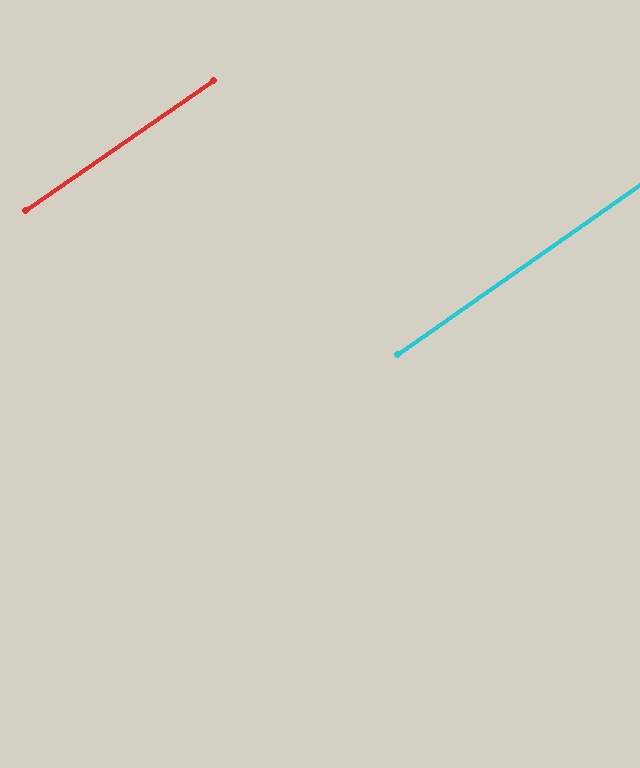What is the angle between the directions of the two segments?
Approximately 0 degrees.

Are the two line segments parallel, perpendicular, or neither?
Parallel — their directions differ by only 0.4°.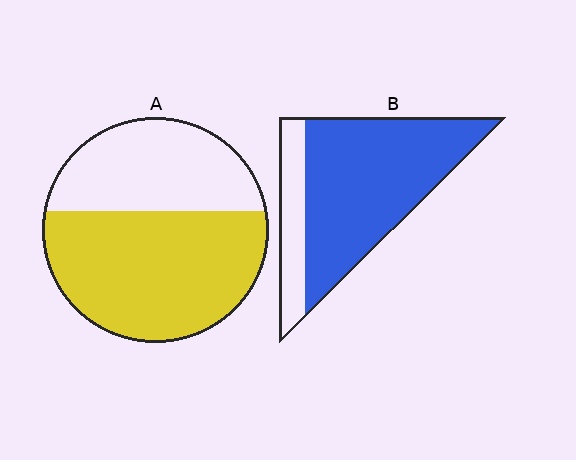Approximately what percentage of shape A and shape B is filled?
A is approximately 60% and B is approximately 80%.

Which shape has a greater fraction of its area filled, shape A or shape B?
Shape B.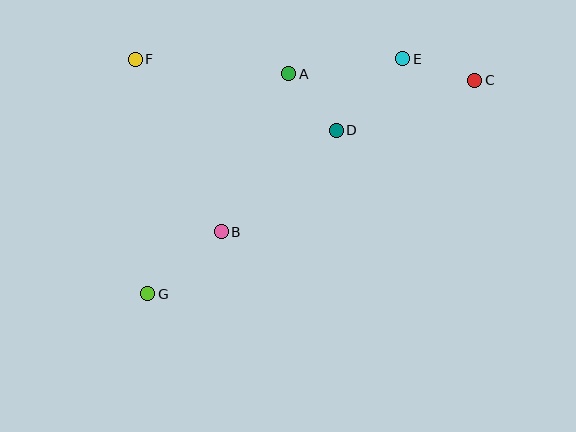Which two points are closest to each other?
Points A and D are closest to each other.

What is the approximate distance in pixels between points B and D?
The distance between B and D is approximately 154 pixels.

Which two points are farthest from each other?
Points C and G are farthest from each other.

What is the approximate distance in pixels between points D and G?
The distance between D and G is approximately 249 pixels.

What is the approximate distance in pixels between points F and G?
The distance between F and G is approximately 235 pixels.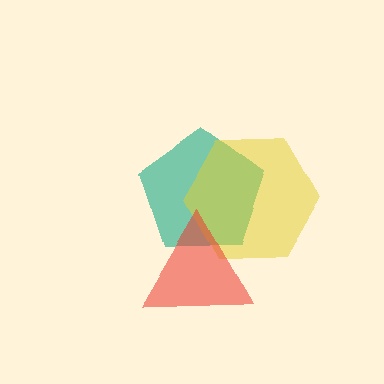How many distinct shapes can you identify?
There are 3 distinct shapes: a teal pentagon, a yellow hexagon, a red triangle.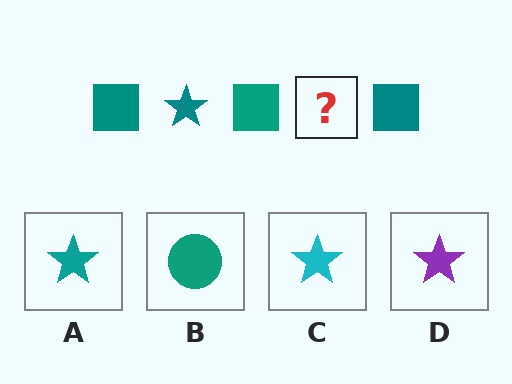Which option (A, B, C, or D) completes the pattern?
A.